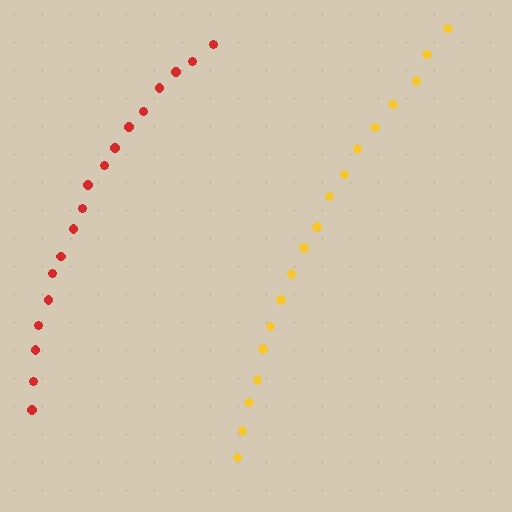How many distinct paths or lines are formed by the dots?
There are 2 distinct paths.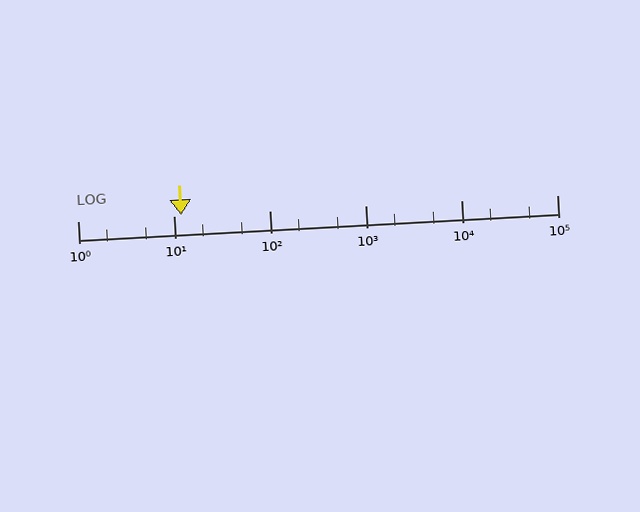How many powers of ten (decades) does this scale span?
The scale spans 5 decades, from 1 to 100000.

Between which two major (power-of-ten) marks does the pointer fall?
The pointer is between 10 and 100.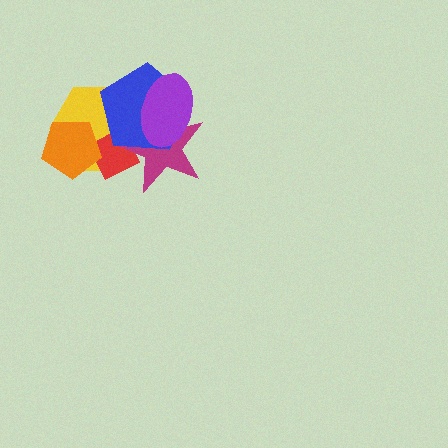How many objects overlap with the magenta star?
4 objects overlap with the magenta star.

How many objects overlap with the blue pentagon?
4 objects overlap with the blue pentagon.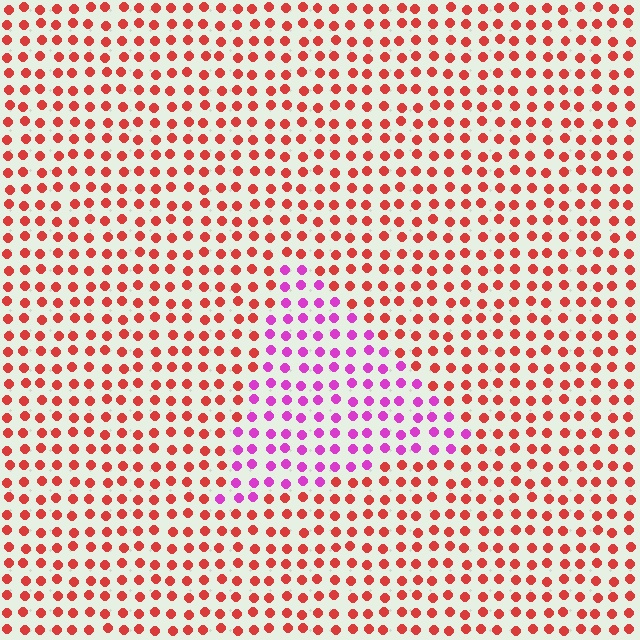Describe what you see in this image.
The image is filled with small red elements in a uniform arrangement. A triangle-shaped region is visible where the elements are tinted to a slightly different hue, forming a subtle color boundary.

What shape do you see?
I see a triangle.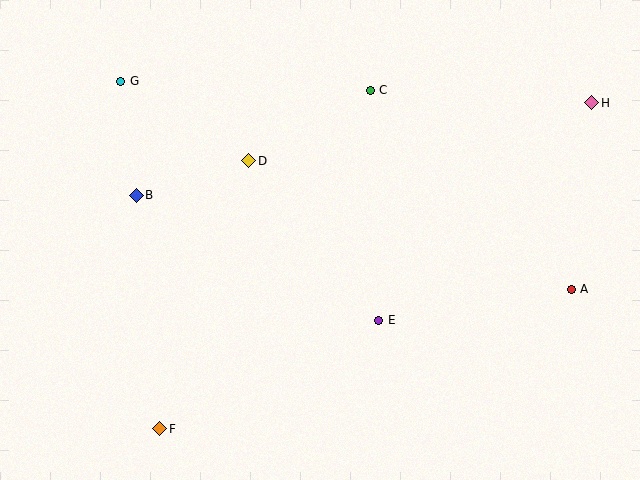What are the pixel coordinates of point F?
Point F is at (160, 429).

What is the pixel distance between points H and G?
The distance between H and G is 471 pixels.